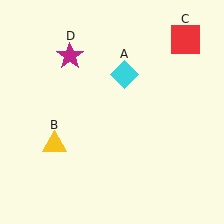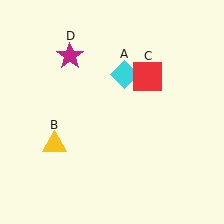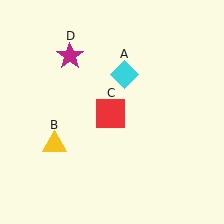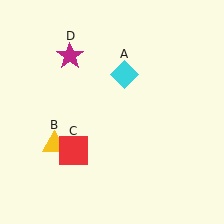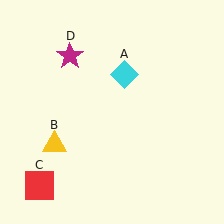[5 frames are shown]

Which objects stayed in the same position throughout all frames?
Cyan diamond (object A) and yellow triangle (object B) and magenta star (object D) remained stationary.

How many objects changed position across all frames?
1 object changed position: red square (object C).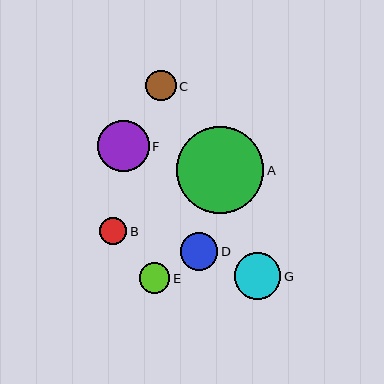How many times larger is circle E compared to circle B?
Circle E is approximately 1.1 times the size of circle B.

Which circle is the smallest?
Circle B is the smallest with a size of approximately 27 pixels.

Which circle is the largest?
Circle A is the largest with a size of approximately 87 pixels.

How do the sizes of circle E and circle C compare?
Circle E and circle C are approximately the same size.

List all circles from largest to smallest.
From largest to smallest: A, F, G, D, E, C, B.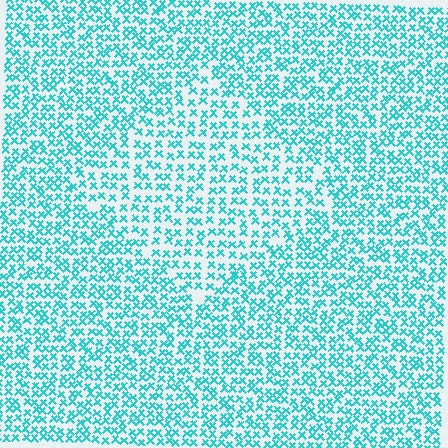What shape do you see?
I see a diamond.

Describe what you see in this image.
The image contains small cyan elements arranged at two different densities. A diamond-shaped region is visible where the elements are less densely packed than the surrounding area.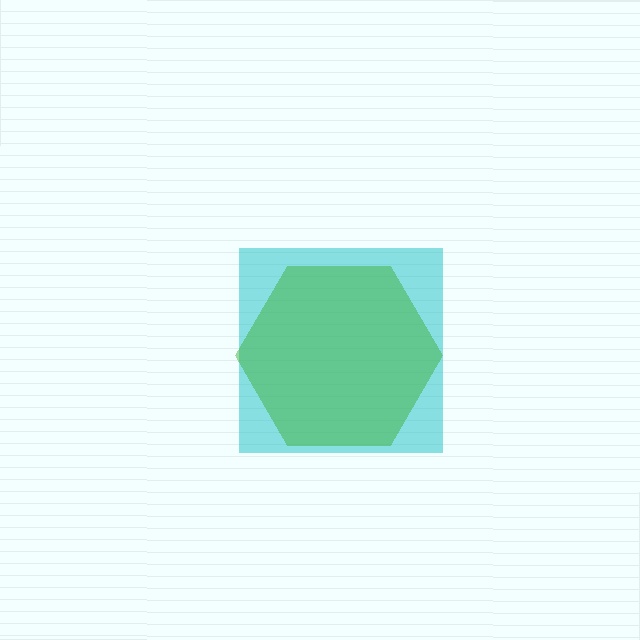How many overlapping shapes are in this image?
There are 2 overlapping shapes in the image.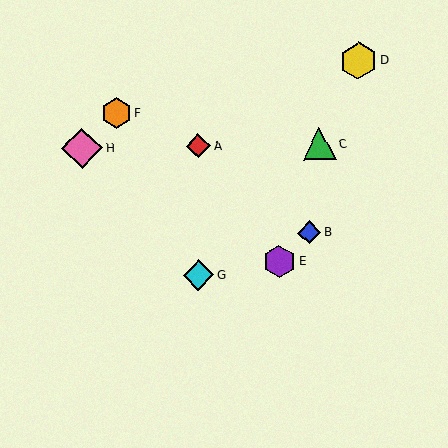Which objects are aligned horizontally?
Objects A, C, H are aligned horizontally.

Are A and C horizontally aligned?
Yes, both are at y≈146.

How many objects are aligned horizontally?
3 objects (A, C, H) are aligned horizontally.